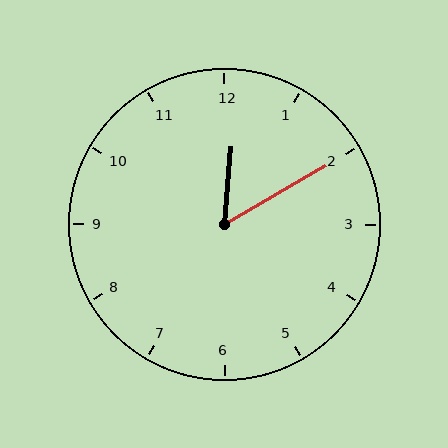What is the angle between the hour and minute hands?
Approximately 55 degrees.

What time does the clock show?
12:10.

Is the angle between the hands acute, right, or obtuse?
It is acute.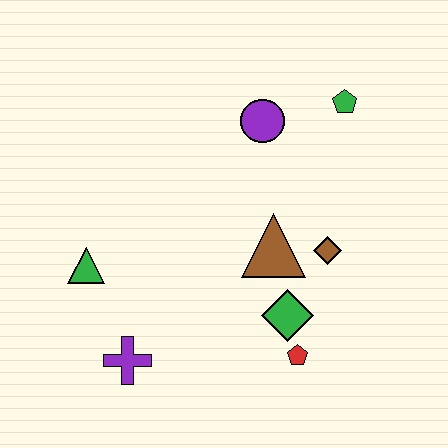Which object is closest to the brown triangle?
The brown diamond is closest to the brown triangle.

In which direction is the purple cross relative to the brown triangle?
The purple cross is to the left of the brown triangle.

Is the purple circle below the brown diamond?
No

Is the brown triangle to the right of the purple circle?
Yes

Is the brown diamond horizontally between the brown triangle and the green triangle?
No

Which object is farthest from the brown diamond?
The green triangle is farthest from the brown diamond.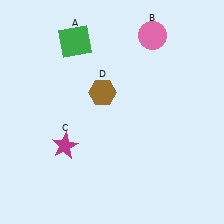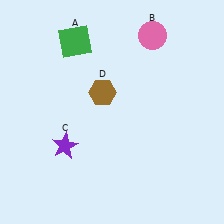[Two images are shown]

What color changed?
The star (C) changed from magenta in Image 1 to purple in Image 2.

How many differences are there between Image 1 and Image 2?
There is 1 difference between the two images.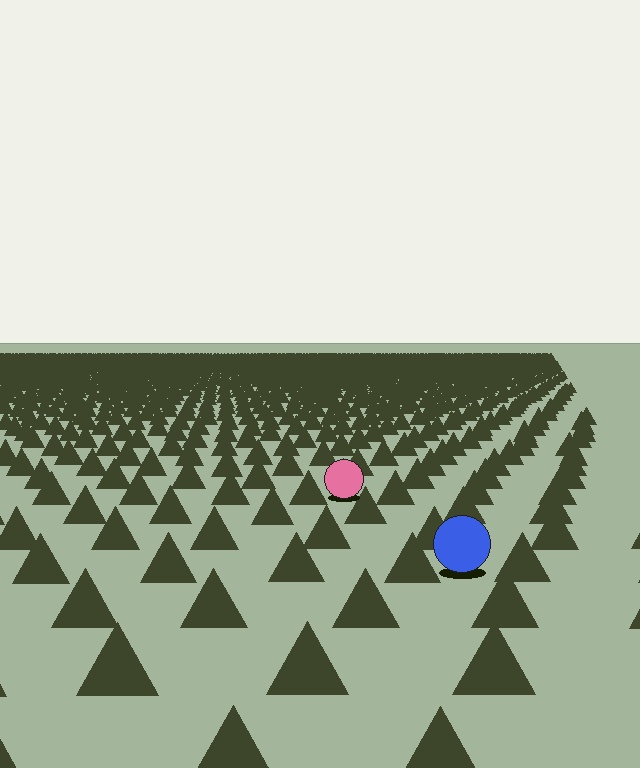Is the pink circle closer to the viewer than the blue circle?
No. The blue circle is closer — you can tell from the texture gradient: the ground texture is coarser near it.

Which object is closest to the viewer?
The blue circle is closest. The texture marks near it are larger and more spread out.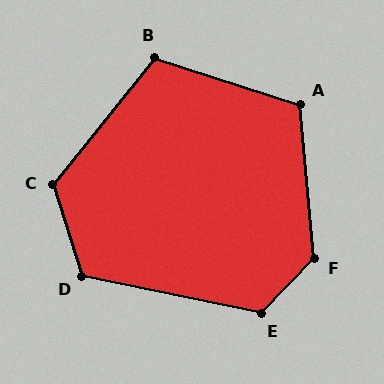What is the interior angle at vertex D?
Approximately 119 degrees (obtuse).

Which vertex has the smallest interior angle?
B, at approximately 111 degrees.